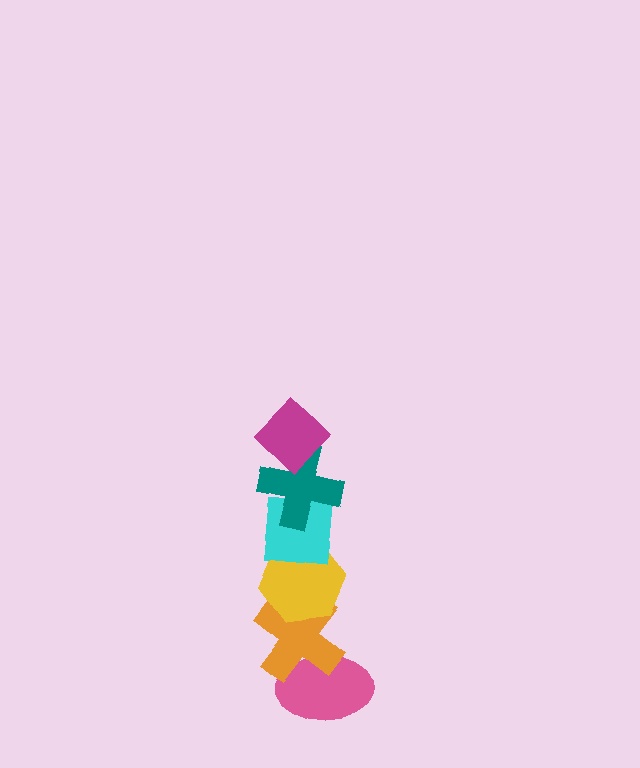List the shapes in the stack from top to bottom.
From top to bottom: the magenta diamond, the teal cross, the cyan square, the yellow hexagon, the orange cross, the pink ellipse.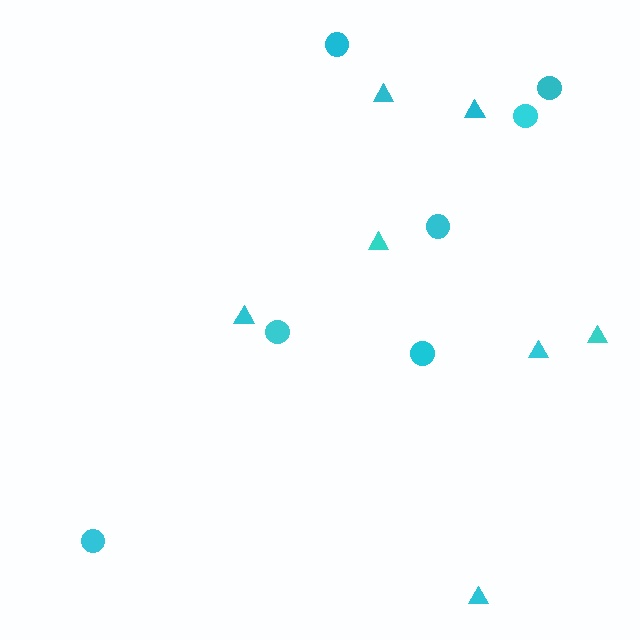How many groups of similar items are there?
There are 2 groups: one group of circles (7) and one group of triangles (7).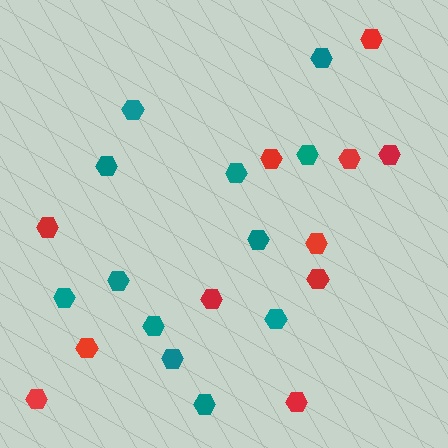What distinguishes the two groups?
There are 2 groups: one group of teal hexagons (12) and one group of red hexagons (11).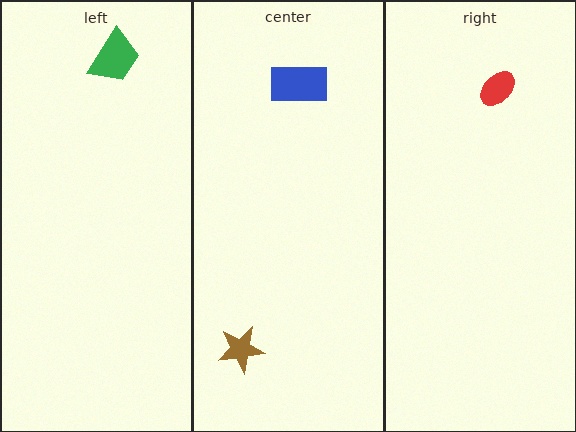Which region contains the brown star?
The center region.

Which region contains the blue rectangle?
The center region.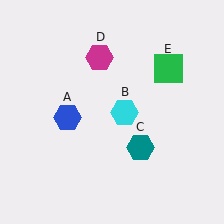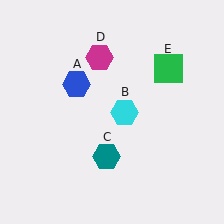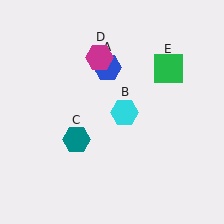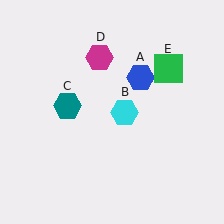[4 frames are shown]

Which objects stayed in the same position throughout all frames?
Cyan hexagon (object B) and magenta hexagon (object D) and green square (object E) remained stationary.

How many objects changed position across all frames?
2 objects changed position: blue hexagon (object A), teal hexagon (object C).